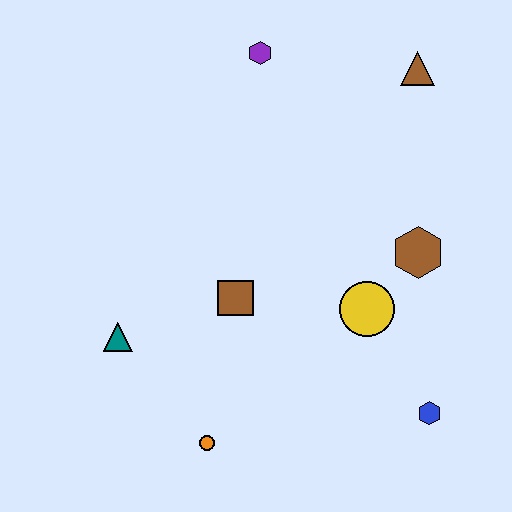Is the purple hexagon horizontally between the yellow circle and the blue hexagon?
No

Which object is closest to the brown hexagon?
The yellow circle is closest to the brown hexagon.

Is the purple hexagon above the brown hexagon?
Yes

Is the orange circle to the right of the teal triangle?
Yes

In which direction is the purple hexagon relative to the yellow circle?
The purple hexagon is above the yellow circle.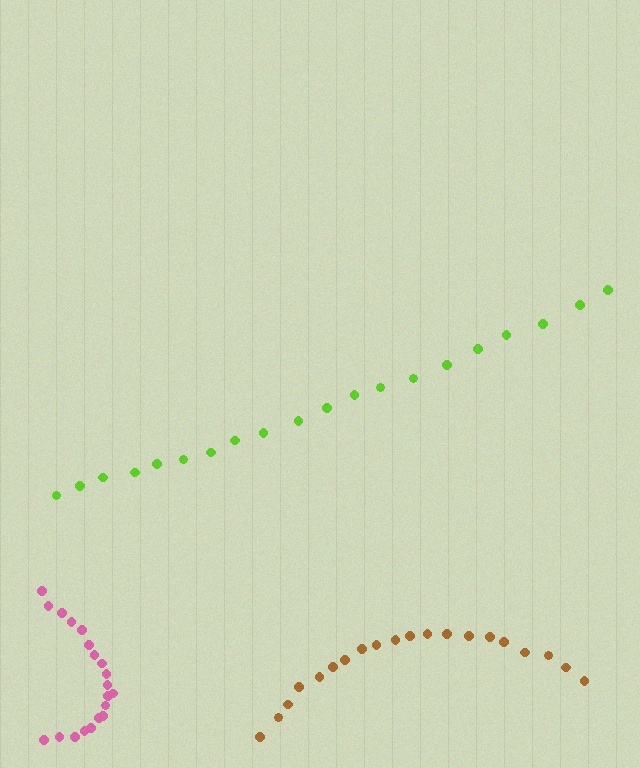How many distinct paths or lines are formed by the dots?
There are 3 distinct paths.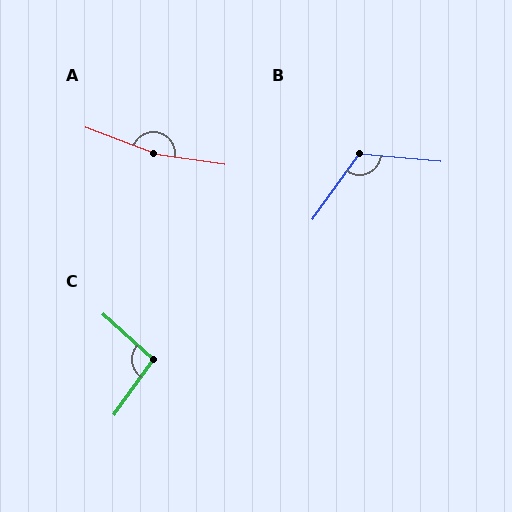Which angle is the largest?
A, at approximately 168 degrees.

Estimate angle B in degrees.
Approximately 120 degrees.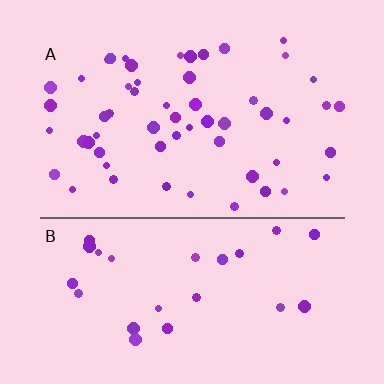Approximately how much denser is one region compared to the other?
Approximately 2.1× — region A over region B.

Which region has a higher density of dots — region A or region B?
A (the top).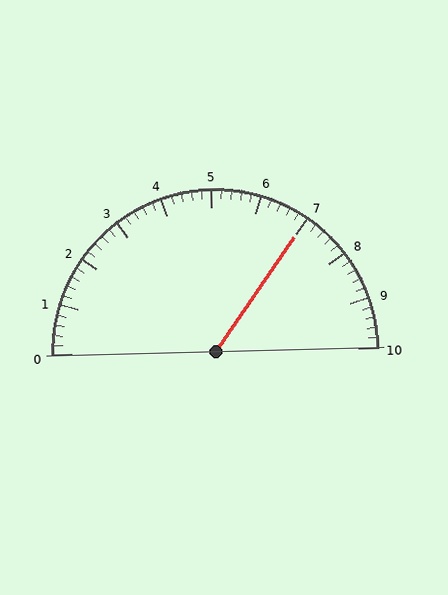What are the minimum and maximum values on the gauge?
The gauge ranges from 0 to 10.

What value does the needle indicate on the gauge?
The needle indicates approximately 7.0.